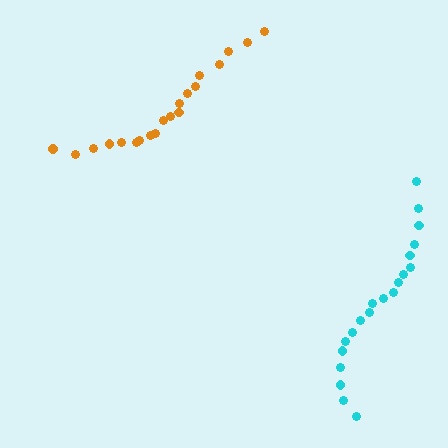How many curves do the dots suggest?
There are 2 distinct paths.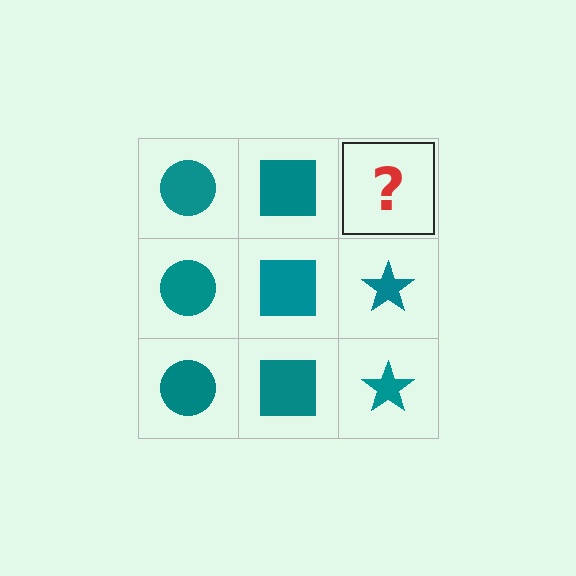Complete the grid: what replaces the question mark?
The question mark should be replaced with a teal star.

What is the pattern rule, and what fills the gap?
The rule is that each column has a consistent shape. The gap should be filled with a teal star.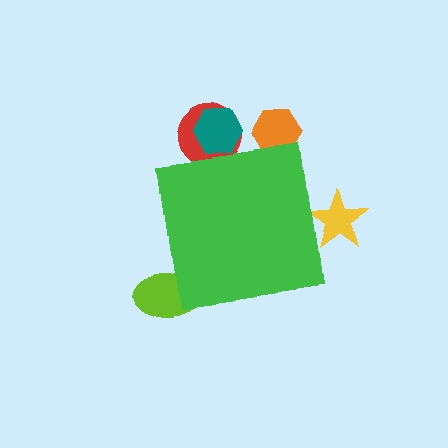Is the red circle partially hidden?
Yes, the red circle is partially hidden behind the green square.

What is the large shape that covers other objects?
A green square.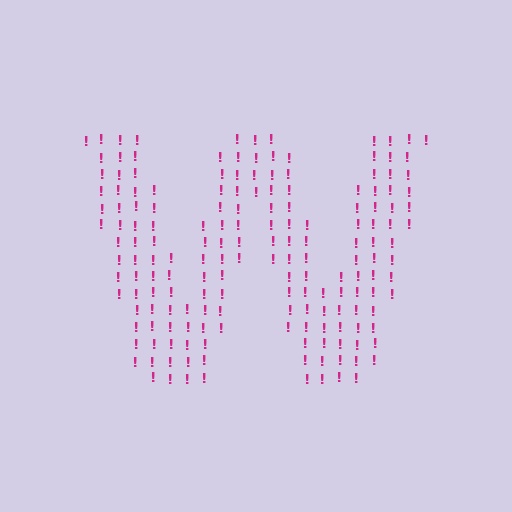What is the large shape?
The large shape is the letter W.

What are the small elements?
The small elements are exclamation marks.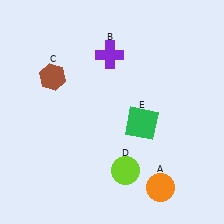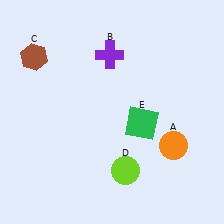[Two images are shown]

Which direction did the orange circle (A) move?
The orange circle (A) moved up.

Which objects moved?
The objects that moved are: the orange circle (A), the brown hexagon (C).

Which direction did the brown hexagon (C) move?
The brown hexagon (C) moved up.